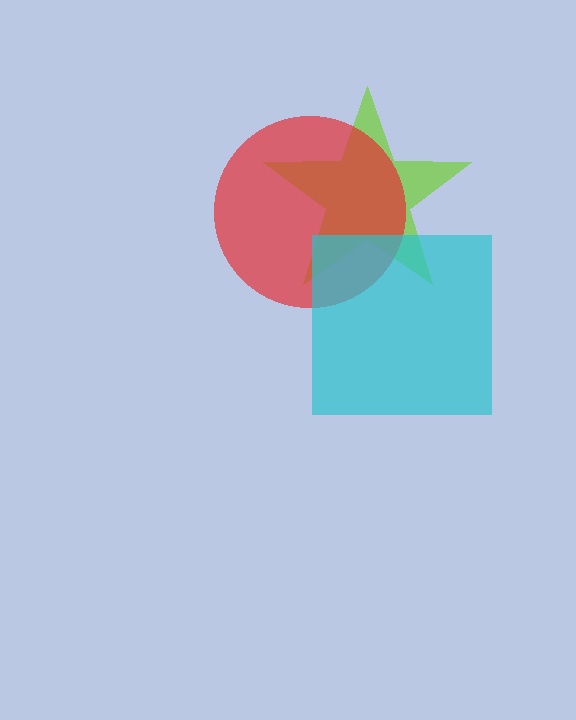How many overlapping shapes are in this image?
There are 3 overlapping shapes in the image.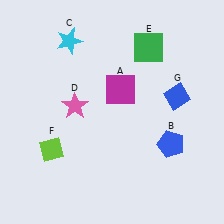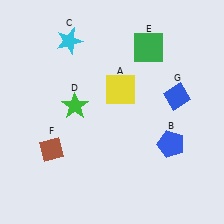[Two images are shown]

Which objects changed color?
A changed from magenta to yellow. D changed from pink to green. F changed from lime to brown.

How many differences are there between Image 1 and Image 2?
There are 3 differences between the two images.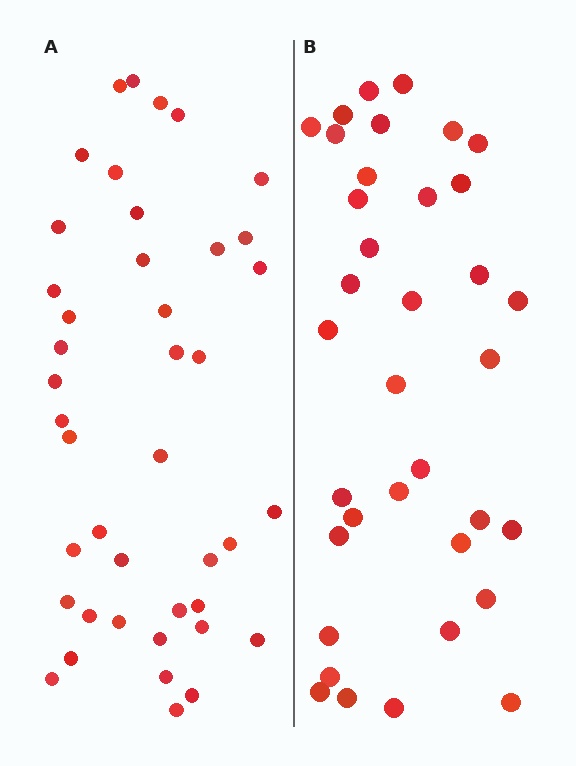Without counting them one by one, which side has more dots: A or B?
Region A (the left region) has more dots.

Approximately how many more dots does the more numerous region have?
Region A has about 6 more dots than region B.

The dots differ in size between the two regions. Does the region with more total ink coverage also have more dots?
No. Region B has more total ink coverage because its dots are larger, but region A actually contains more individual dots. Total area can be misleading — the number of items is what matters here.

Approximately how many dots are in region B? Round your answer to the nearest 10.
About 40 dots. (The exact count is 36, which rounds to 40.)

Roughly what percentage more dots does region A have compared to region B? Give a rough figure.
About 15% more.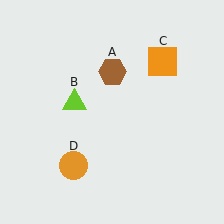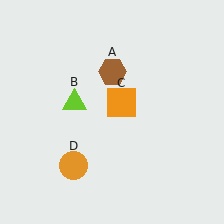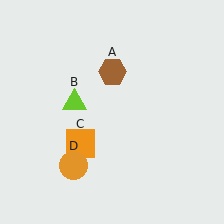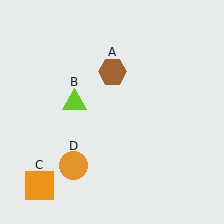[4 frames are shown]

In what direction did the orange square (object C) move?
The orange square (object C) moved down and to the left.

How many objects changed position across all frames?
1 object changed position: orange square (object C).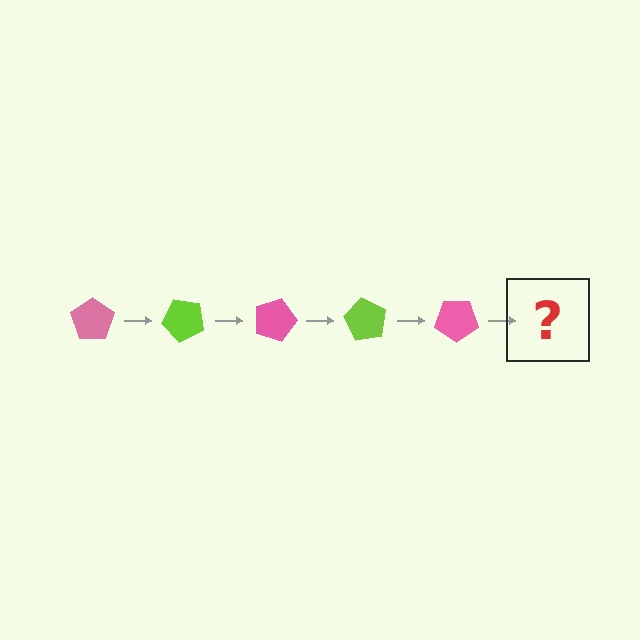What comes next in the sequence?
The next element should be a lime pentagon, rotated 225 degrees from the start.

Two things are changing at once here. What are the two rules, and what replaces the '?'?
The two rules are that it rotates 45 degrees each step and the color cycles through pink and lime. The '?' should be a lime pentagon, rotated 225 degrees from the start.